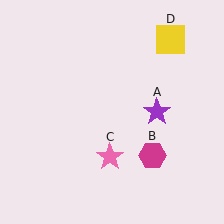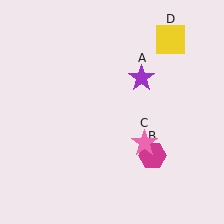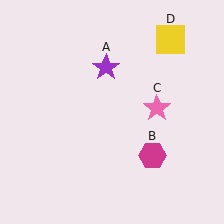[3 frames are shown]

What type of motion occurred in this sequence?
The purple star (object A), pink star (object C) rotated counterclockwise around the center of the scene.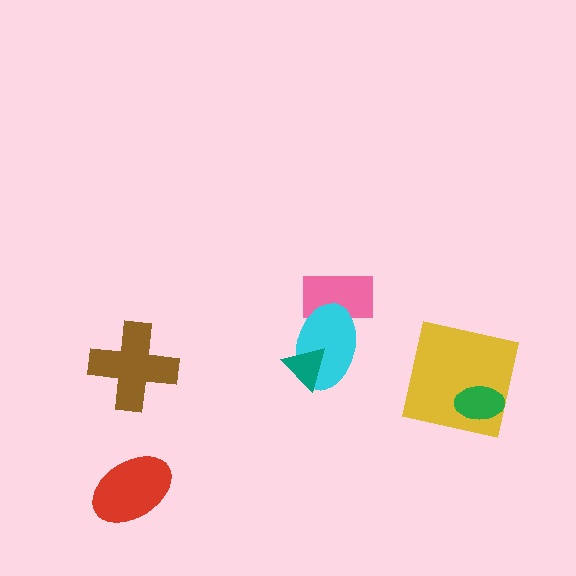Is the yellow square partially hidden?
Yes, it is partially covered by another shape.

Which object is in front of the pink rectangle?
The cyan ellipse is in front of the pink rectangle.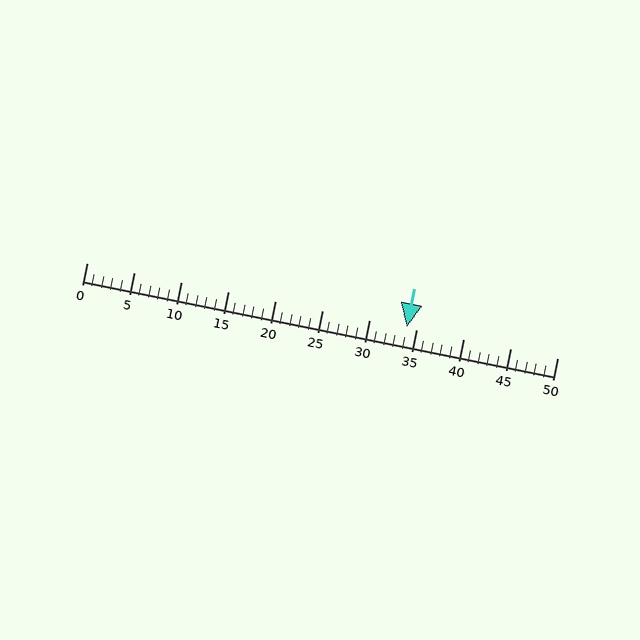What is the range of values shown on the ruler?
The ruler shows values from 0 to 50.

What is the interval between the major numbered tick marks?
The major tick marks are spaced 5 units apart.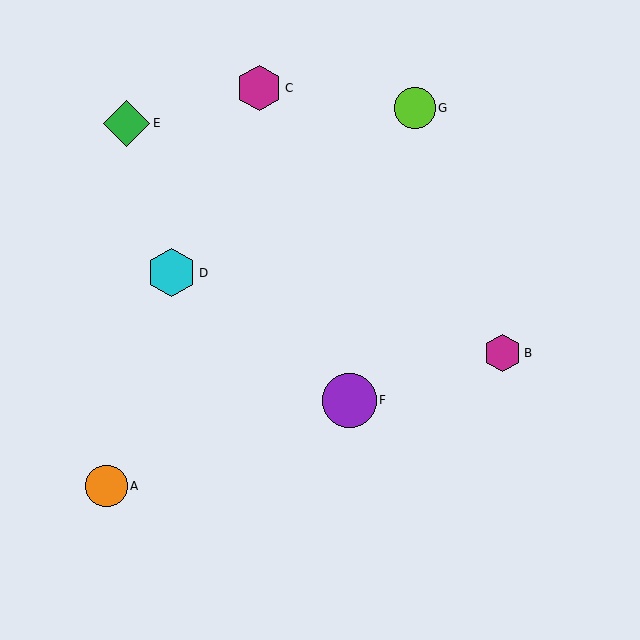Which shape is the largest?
The purple circle (labeled F) is the largest.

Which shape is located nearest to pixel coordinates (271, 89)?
The magenta hexagon (labeled C) at (259, 88) is nearest to that location.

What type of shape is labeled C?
Shape C is a magenta hexagon.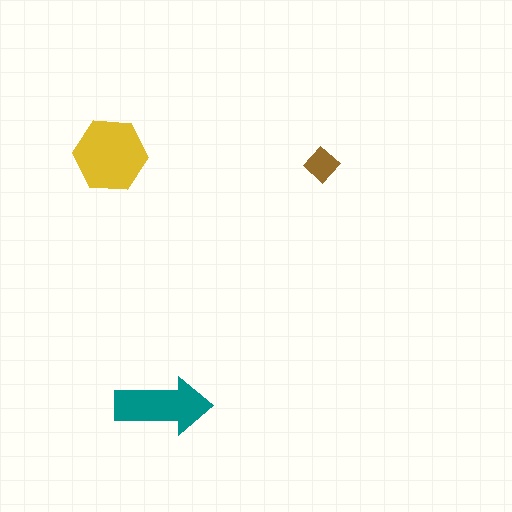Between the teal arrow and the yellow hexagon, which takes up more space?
The yellow hexagon.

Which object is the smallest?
The brown diamond.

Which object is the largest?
The yellow hexagon.